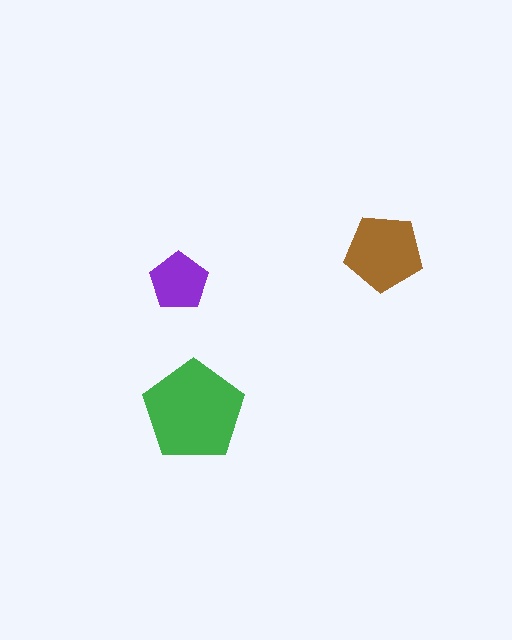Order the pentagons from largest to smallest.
the green one, the brown one, the purple one.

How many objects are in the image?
There are 3 objects in the image.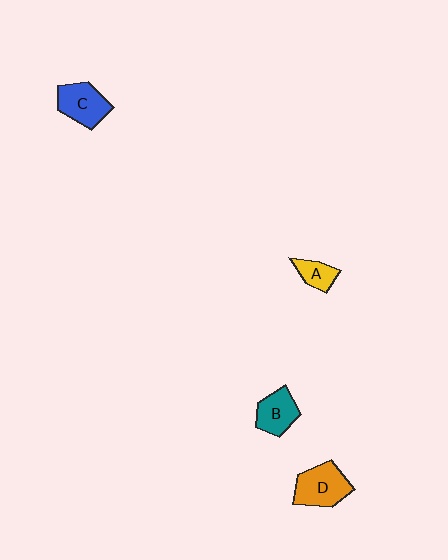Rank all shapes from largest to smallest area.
From largest to smallest: D (orange), C (blue), B (teal), A (yellow).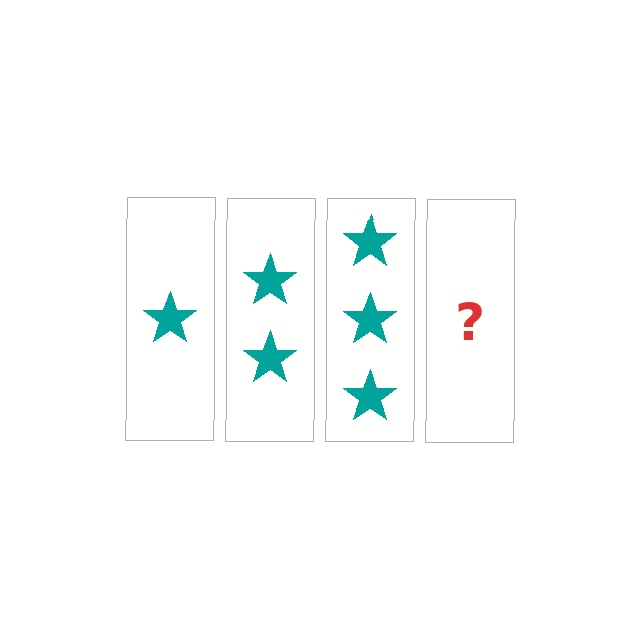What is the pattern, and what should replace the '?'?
The pattern is that each step adds one more star. The '?' should be 4 stars.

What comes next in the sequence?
The next element should be 4 stars.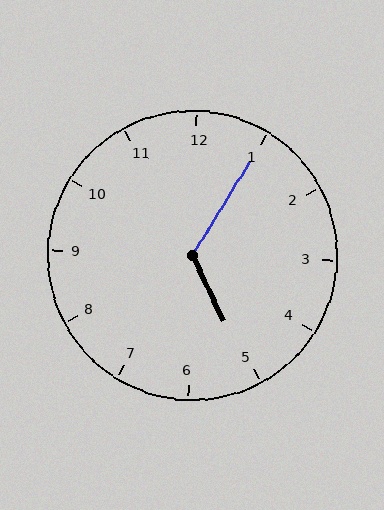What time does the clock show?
5:05.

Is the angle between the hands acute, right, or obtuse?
It is obtuse.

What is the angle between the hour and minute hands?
Approximately 122 degrees.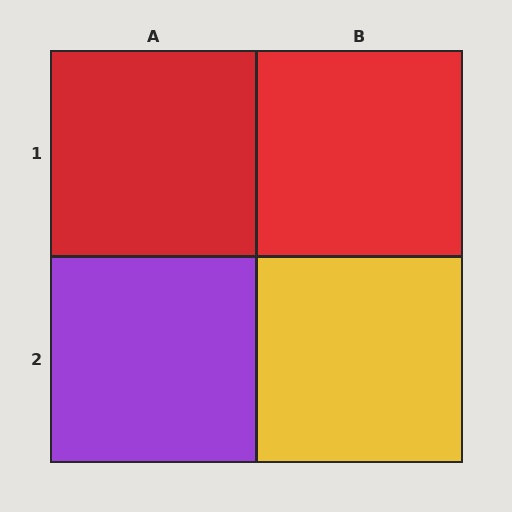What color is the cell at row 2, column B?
Yellow.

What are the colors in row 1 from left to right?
Red, red.